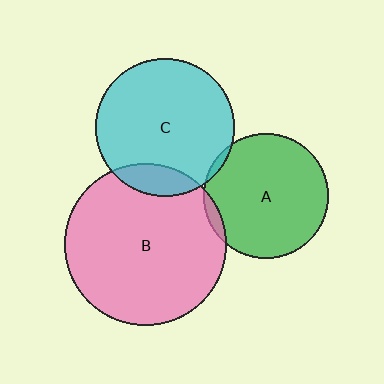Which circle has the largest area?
Circle B (pink).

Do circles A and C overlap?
Yes.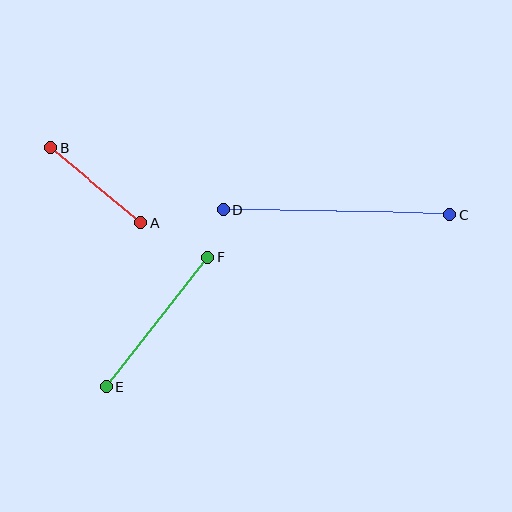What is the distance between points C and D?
The distance is approximately 227 pixels.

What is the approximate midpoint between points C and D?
The midpoint is at approximately (337, 212) pixels.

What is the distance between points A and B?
The distance is approximately 117 pixels.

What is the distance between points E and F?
The distance is approximately 165 pixels.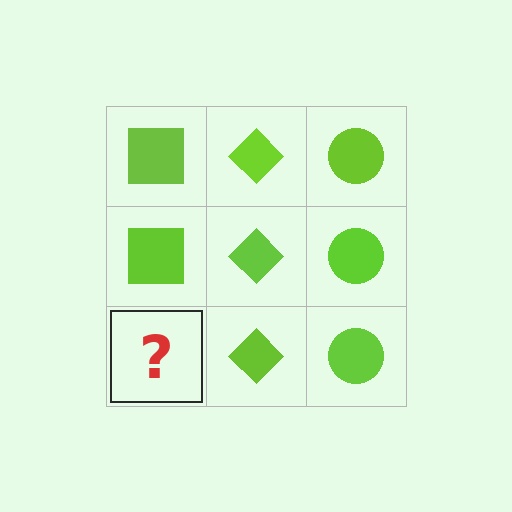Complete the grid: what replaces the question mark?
The question mark should be replaced with a lime square.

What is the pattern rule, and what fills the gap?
The rule is that each column has a consistent shape. The gap should be filled with a lime square.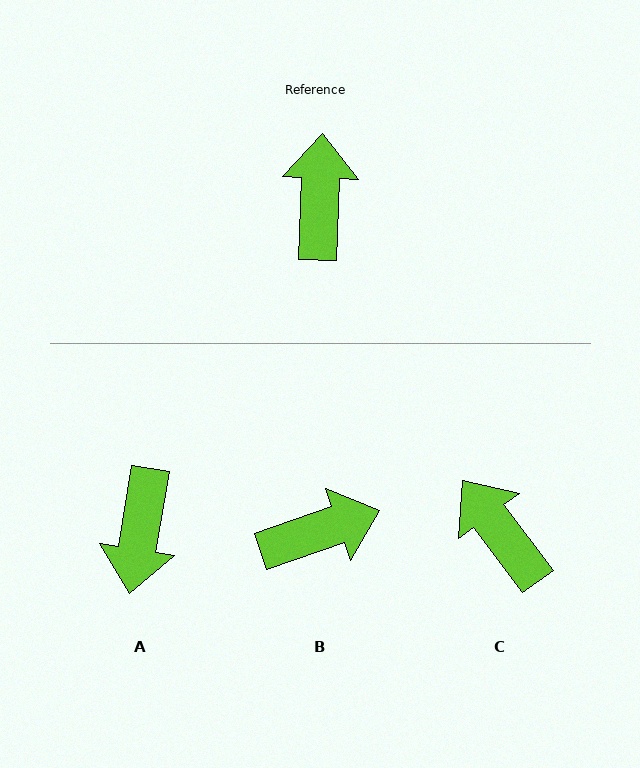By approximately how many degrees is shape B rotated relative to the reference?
Approximately 69 degrees clockwise.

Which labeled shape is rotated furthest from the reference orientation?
A, about 173 degrees away.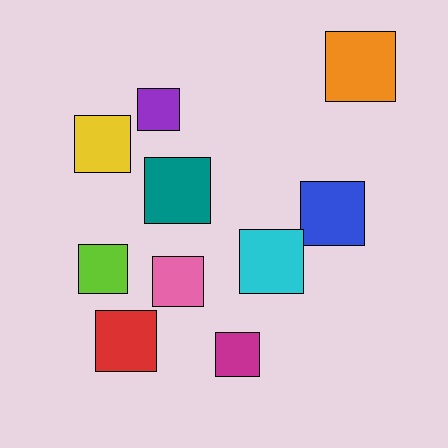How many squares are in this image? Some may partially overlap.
There are 10 squares.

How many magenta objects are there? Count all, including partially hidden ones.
There is 1 magenta object.